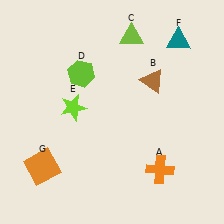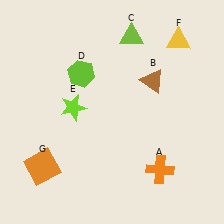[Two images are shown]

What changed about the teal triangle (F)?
In Image 1, F is teal. In Image 2, it changed to yellow.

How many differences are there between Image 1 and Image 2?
There is 1 difference between the two images.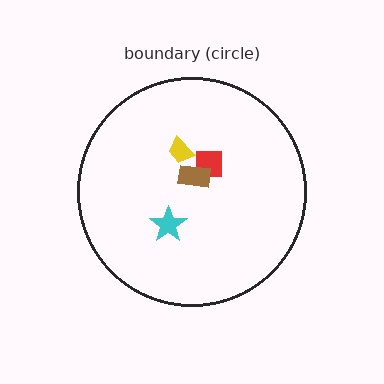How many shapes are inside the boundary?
4 inside, 0 outside.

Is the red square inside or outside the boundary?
Inside.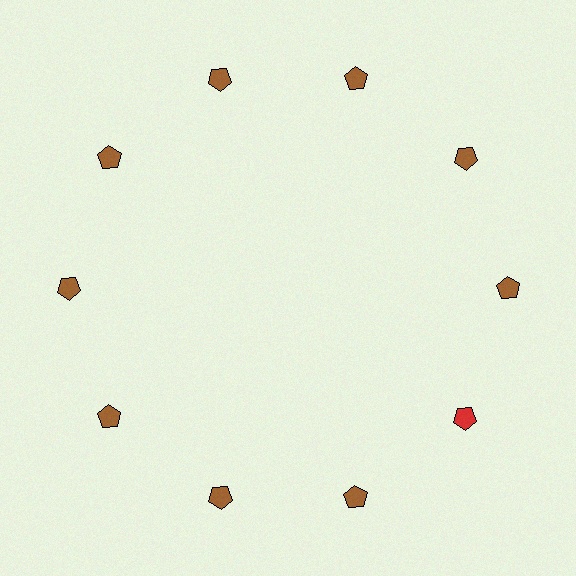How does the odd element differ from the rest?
It has a different color: red instead of brown.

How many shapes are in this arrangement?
There are 10 shapes arranged in a ring pattern.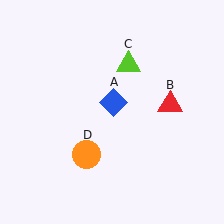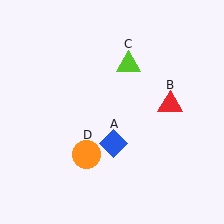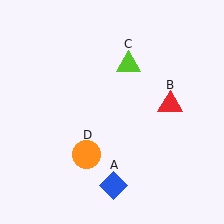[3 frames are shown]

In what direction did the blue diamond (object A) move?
The blue diamond (object A) moved down.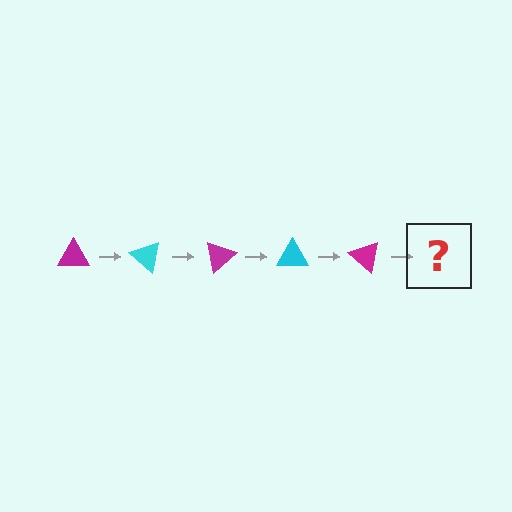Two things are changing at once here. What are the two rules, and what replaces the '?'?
The two rules are that it rotates 40 degrees each step and the color cycles through magenta and cyan. The '?' should be a cyan triangle, rotated 200 degrees from the start.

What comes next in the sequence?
The next element should be a cyan triangle, rotated 200 degrees from the start.